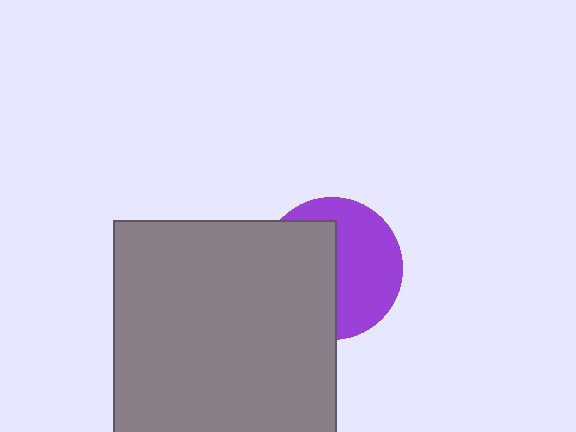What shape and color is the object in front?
The object in front is a gray square.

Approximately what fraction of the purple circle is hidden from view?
Roughly 49% of the purple circle is hidden behind the gray square.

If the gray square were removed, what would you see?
You would see the complete purple circle.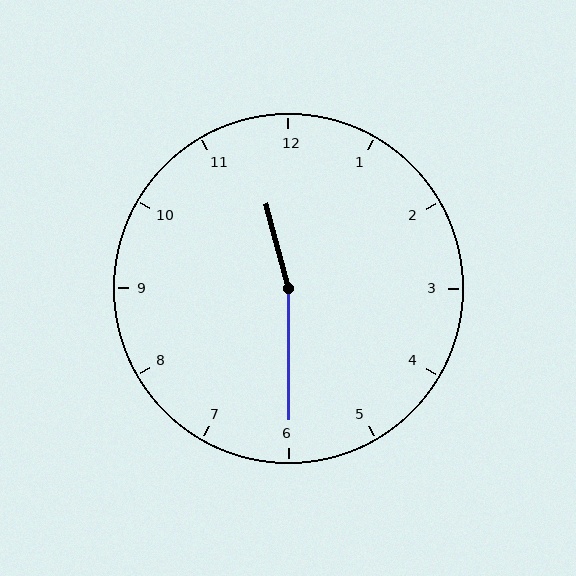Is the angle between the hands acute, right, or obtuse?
It is obtuse.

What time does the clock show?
11:30.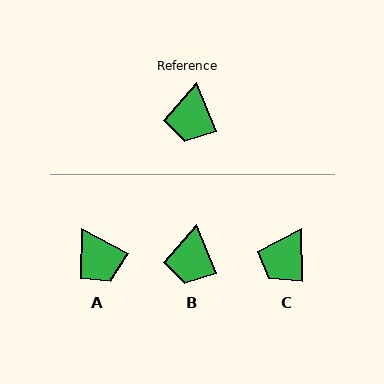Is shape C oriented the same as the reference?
No, it is off by about 22 degrees.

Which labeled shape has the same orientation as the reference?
B.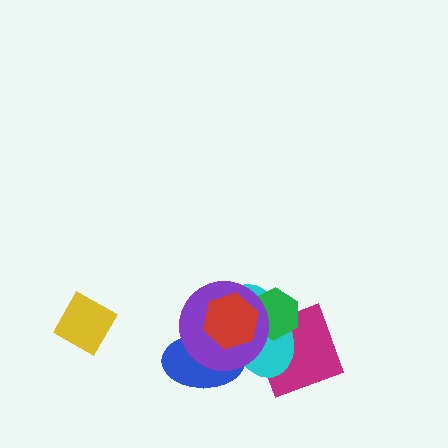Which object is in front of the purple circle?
The red hexagon is in front of the purple circle.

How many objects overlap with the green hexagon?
4 objects overlap with the green hexagon.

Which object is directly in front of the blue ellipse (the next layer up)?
The cyan ellipse is directly in front of the blue ellipse.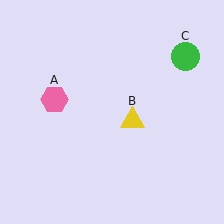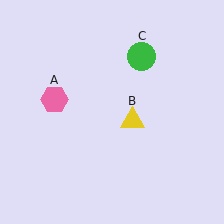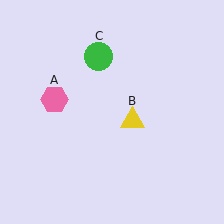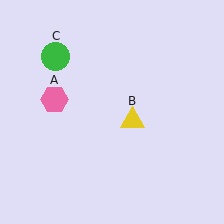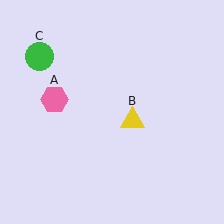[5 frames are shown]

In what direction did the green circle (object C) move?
The green circle (object C) moved left.